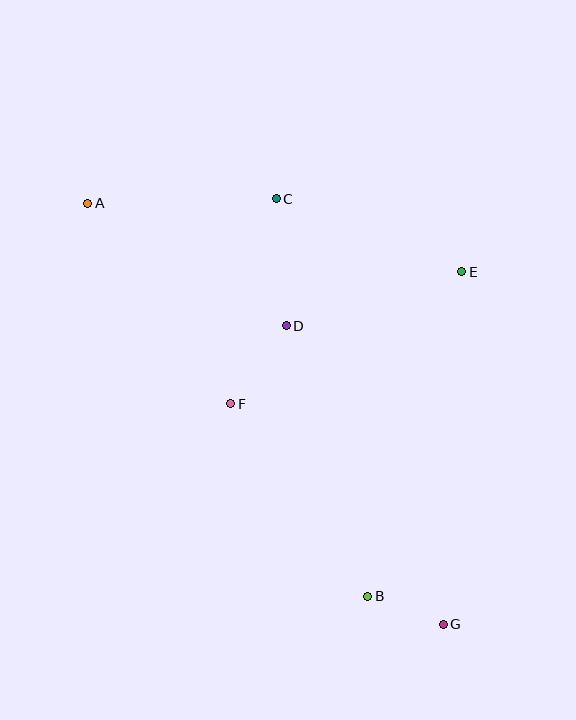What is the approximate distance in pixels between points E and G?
The distance between E and G is approximately 353 pixels.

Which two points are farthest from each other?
Points A and G are farthest from each other.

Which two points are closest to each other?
Points B and G are closest to each other.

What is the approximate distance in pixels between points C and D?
The distance between C and D is approximately 127 pixels.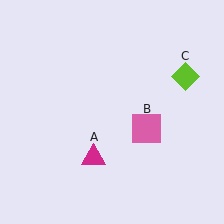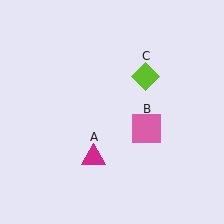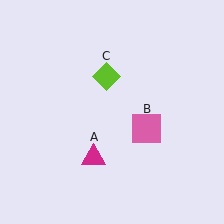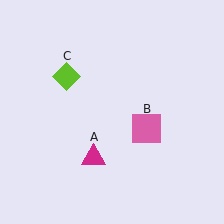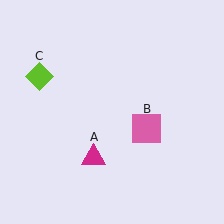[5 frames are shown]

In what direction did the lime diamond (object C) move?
The lime diamond (object C) moved left.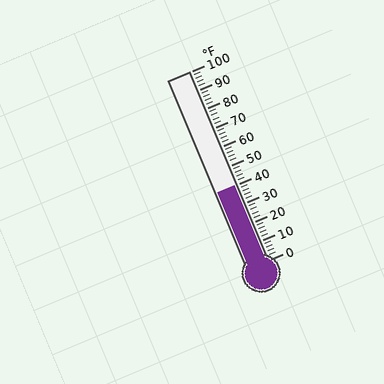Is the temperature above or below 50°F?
The temperature is below 50°F.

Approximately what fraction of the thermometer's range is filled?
The thermometer is filled to approximately 40% of its range.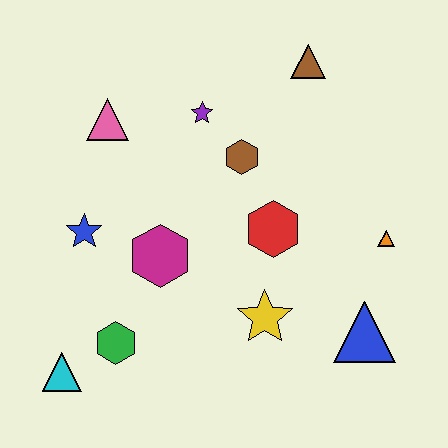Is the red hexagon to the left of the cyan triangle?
No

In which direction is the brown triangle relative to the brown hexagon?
The brown triangle is above the brown hexagon.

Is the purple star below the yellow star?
No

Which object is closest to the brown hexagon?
The purple star is closest to the brown hexagon.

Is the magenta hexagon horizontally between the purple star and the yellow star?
No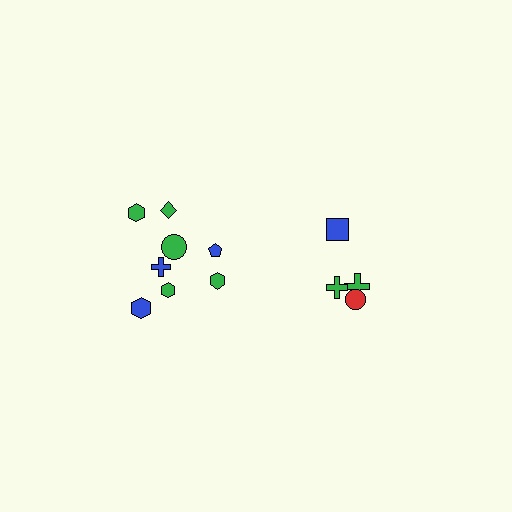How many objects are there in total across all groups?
There are 12 objects.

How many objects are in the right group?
There are 4 objects.